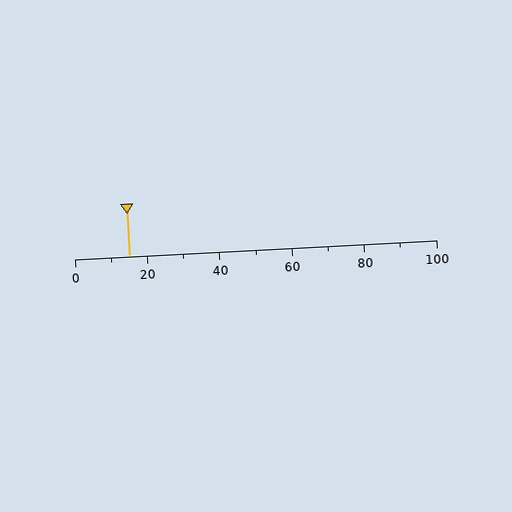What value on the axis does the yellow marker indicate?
The marker indicates approximately 15.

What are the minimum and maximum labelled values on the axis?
The axis runs from 0 to 100.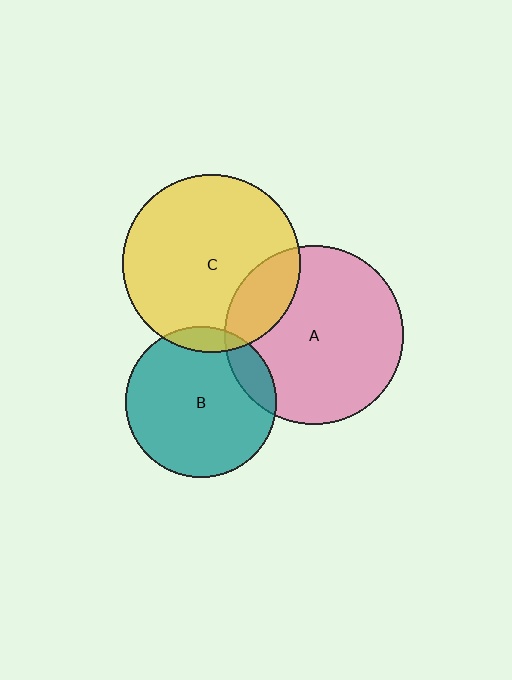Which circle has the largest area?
Circle A (pink).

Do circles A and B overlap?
Yes.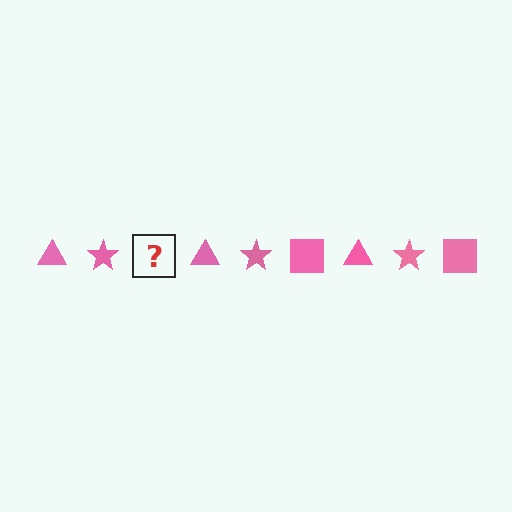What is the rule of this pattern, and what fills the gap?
The rule is that the pattern cycles through triangle, star, square shapes in pink. The gap should be filled with a pink square.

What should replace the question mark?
The question mark should be replaced with a pink square.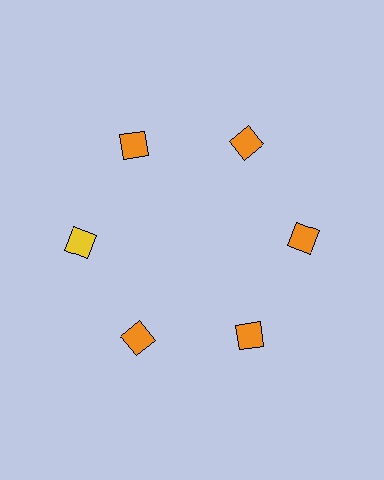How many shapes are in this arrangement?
There are 6 shapes arranged in a ring pattern.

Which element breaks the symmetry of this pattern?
The yellow diamond at roughly the 9 o'clock position breaks the symmetry. All other shapes are orange diamonds.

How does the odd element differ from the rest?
It has a different color: yellow instead of orange.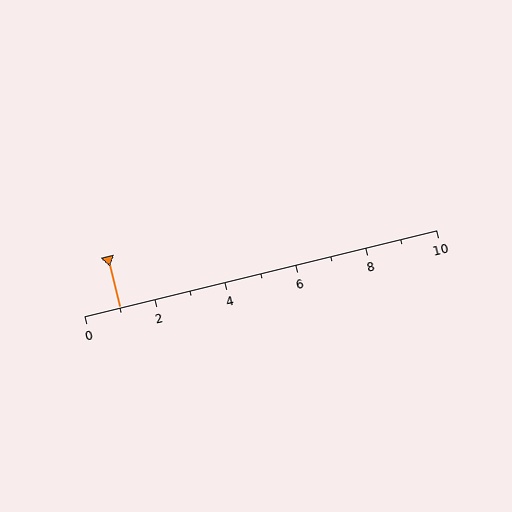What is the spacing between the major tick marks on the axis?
The major ticks are spaced 2 apart.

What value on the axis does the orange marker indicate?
The marker indicates approximately 1.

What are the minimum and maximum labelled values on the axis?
The axis runs from 0 to 10.